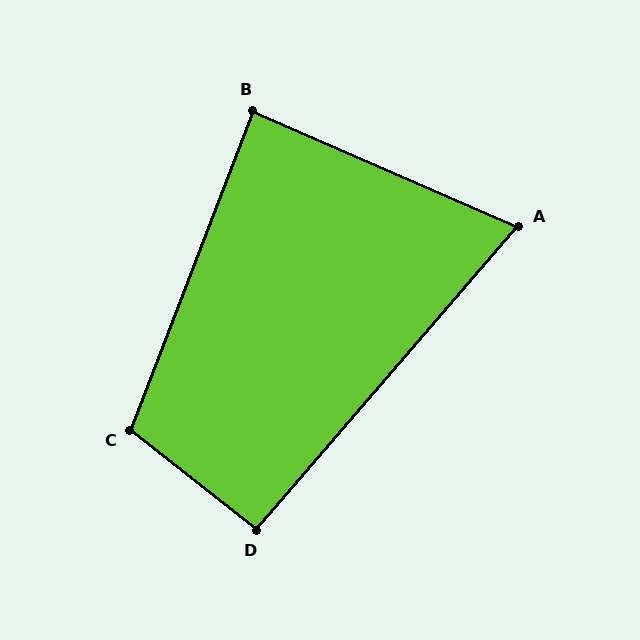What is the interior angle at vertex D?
Approximately 92 degrees (approximately right).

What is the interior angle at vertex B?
Approximately 88 degrees (approximately right).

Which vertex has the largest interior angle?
C, at approximately 107 degrees.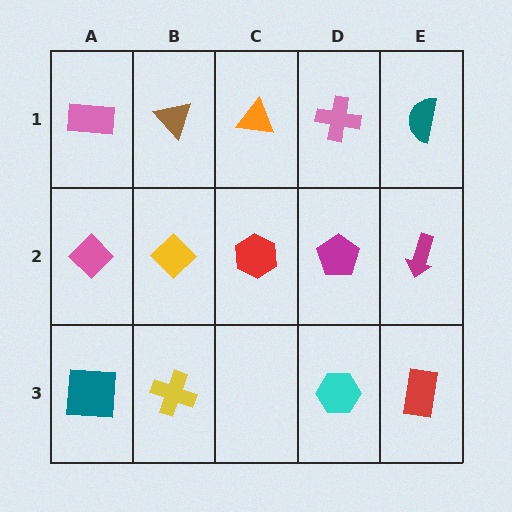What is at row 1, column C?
An orange triangle.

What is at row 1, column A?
A pink rectangle.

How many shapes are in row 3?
4 shapes.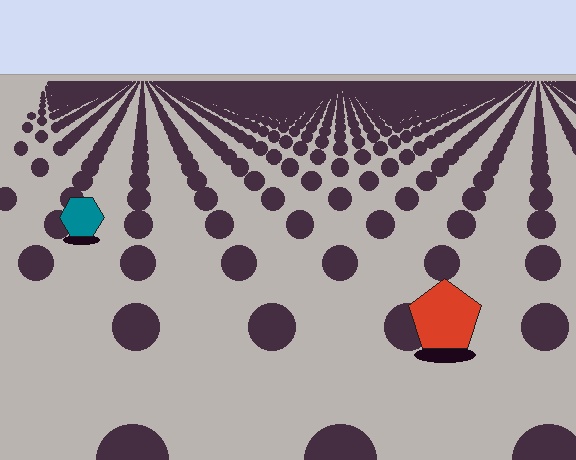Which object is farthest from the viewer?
The teal hexagon is farthest from the viewer. It appears smaller and the ground texture around it is denser.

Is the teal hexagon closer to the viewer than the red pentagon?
No. The red pentagon is closer — you can tell from the texture gradient: the ground texture is coarser near it.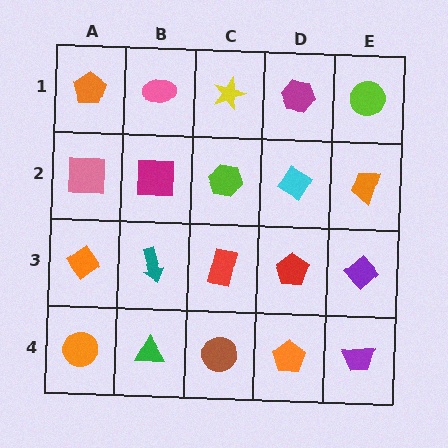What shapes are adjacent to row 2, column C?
A yellow star (row 1, column C), a red rectangle (row 3, column C), a magenta square (row 2, column B), a cyan diamond (row 2, column D).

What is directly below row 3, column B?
A green triangle.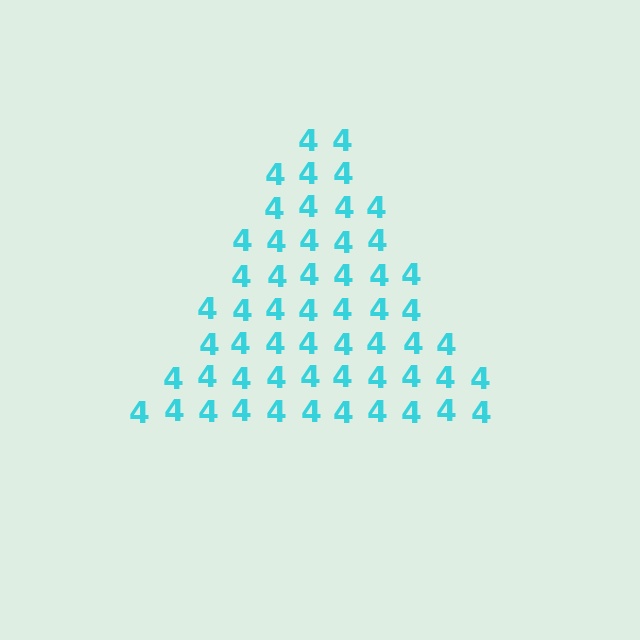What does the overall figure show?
The overall figure shows a triangle.